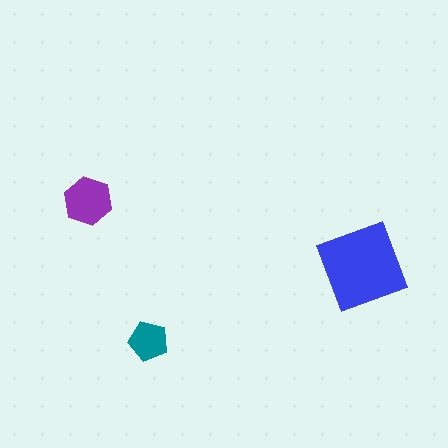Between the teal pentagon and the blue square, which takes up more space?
The blue square.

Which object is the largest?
The blue square.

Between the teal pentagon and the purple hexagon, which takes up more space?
The purple hexagon.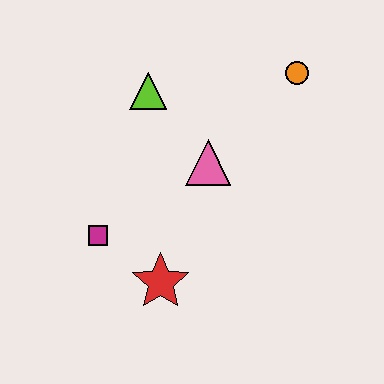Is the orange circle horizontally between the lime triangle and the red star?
No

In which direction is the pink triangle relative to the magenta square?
The pink triangle is to the right of the magenta square.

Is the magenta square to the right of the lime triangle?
No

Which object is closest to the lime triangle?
The pink triangle is closest to the lime triangle.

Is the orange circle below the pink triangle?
No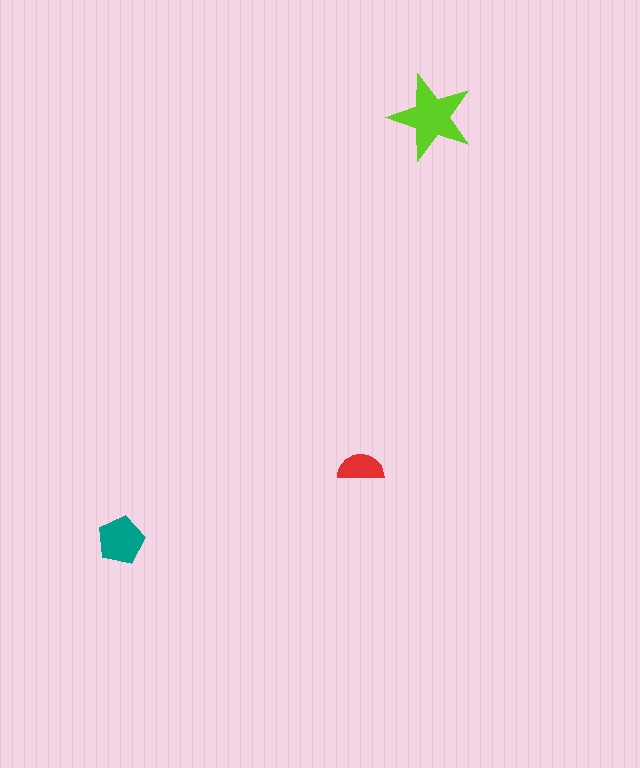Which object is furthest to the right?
The lime star is rightmost.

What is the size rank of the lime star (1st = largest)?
1st.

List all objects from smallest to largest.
The red semicircle, the teal pentagon, the lime star.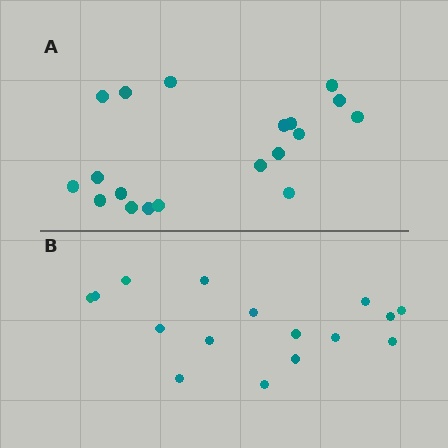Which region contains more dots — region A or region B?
Region A (the top region) has more dots.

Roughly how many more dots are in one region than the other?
Region A has just a few more — roughly 2 or 3 more dots than region B.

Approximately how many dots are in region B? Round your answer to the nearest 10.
About 20 dots. (The exact count is 16, which rounds to 20.)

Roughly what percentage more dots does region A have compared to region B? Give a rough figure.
About 20% more.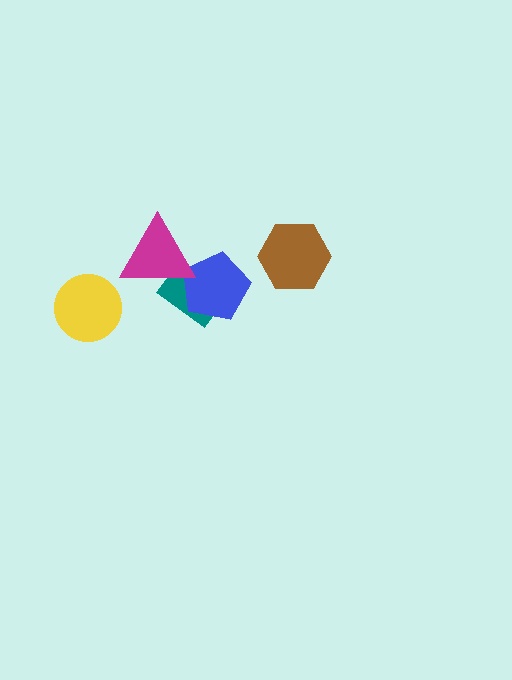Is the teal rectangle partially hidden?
Yes, it is partially covered by another shape.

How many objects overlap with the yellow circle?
0 objects overlap with the yellow circle.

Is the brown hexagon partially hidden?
No, no other shape covers it.